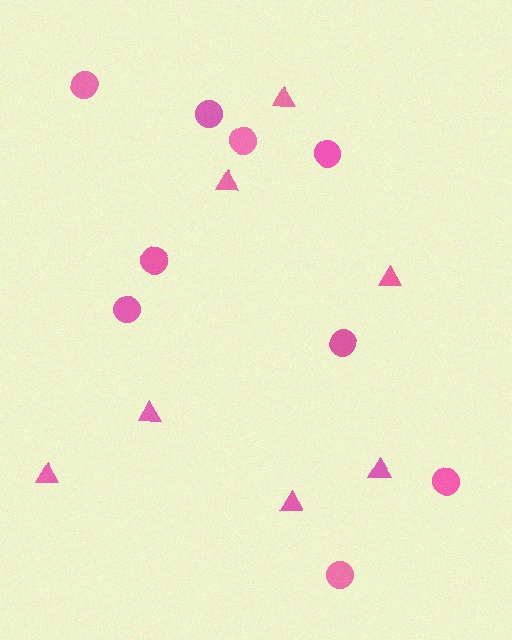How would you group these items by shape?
There are 2 groups: one group of circles (9) and one group of triangles (7).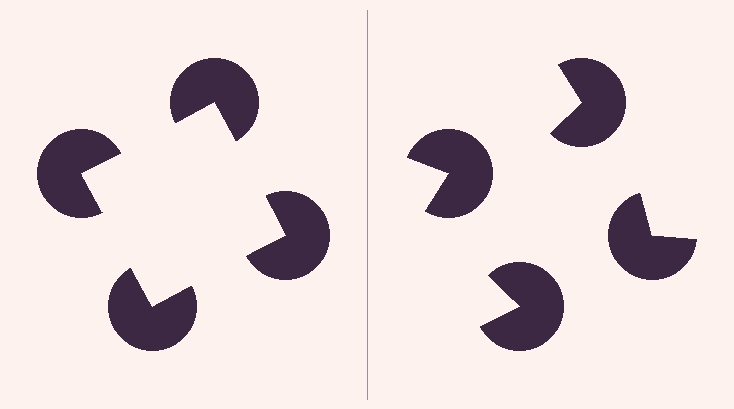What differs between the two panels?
The pac-man discs are positioned identically on both sides; only the wedge orientations differ. On the left they align to a square; on the right they are misaligned.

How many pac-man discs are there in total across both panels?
8 — 4 on each side.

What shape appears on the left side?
An illusory square.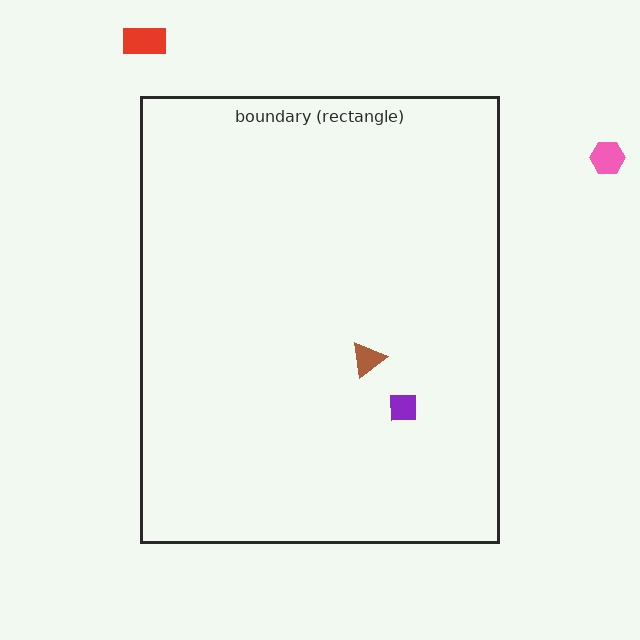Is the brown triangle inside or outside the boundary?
Inside.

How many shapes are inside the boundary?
2 inside, 2 outside.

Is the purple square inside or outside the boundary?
Inside.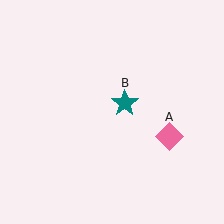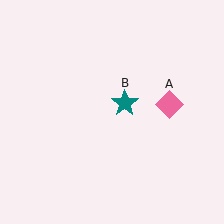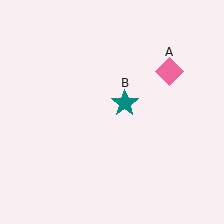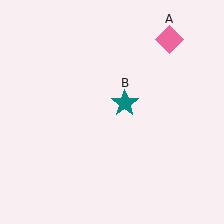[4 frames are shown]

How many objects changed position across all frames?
1 object changed position: pink diamond (object A).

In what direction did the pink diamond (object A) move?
The pink diamond (object A) moved up.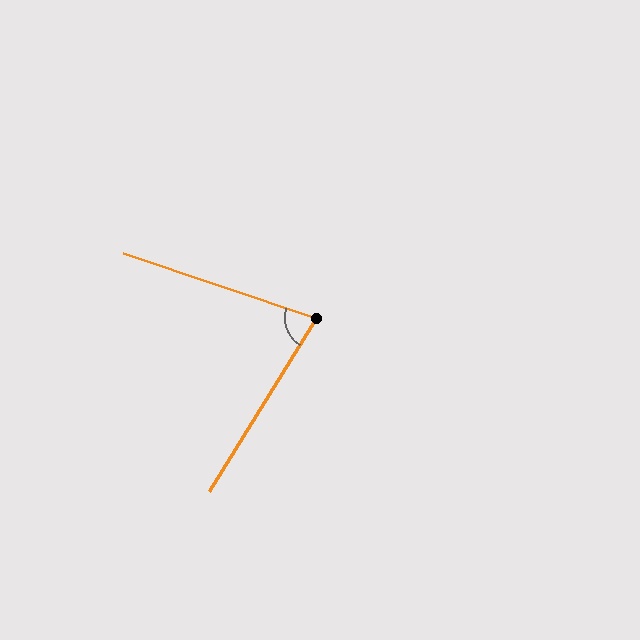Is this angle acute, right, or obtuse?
It is acute.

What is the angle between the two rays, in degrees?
Approximately 77 degrees.